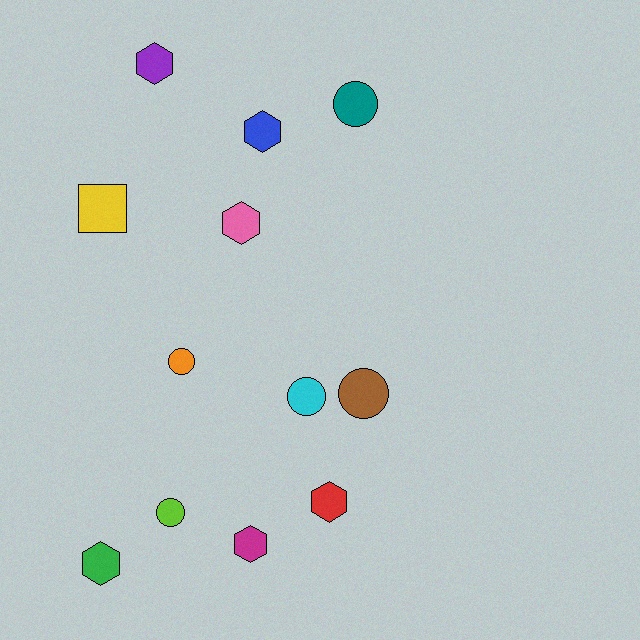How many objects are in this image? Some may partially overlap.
There are 12 objects.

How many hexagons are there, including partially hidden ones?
There are 6 hexagons.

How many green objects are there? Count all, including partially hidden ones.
There is 1 green object.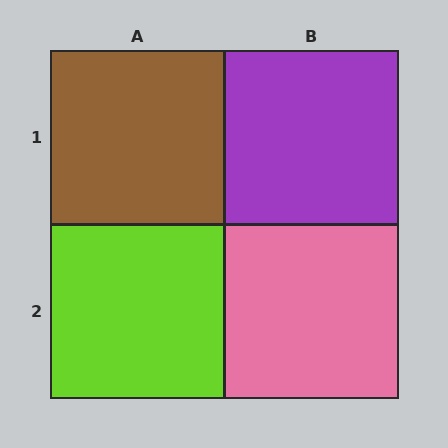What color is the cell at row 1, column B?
Purple.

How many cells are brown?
1 cell is brown.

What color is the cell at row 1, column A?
Brown.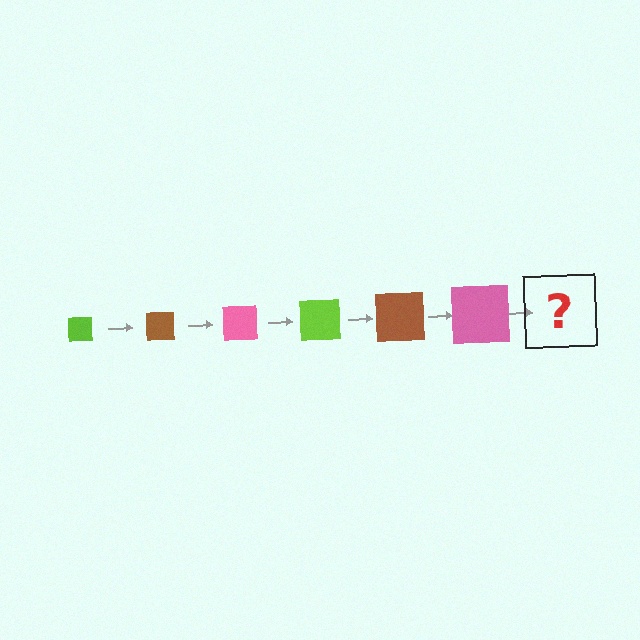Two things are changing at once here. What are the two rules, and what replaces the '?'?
The two rules are that the square grows larger each step and the color cycles through lime, brown, and pink. The '?' should be a lime square, larger than the previous one.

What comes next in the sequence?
The next element should be a lime square, larger than the previous one.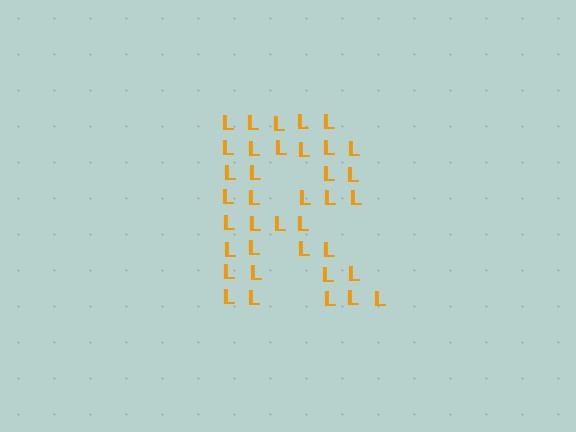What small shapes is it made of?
It is made of small letter L's.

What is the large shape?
The large shape is the letter R.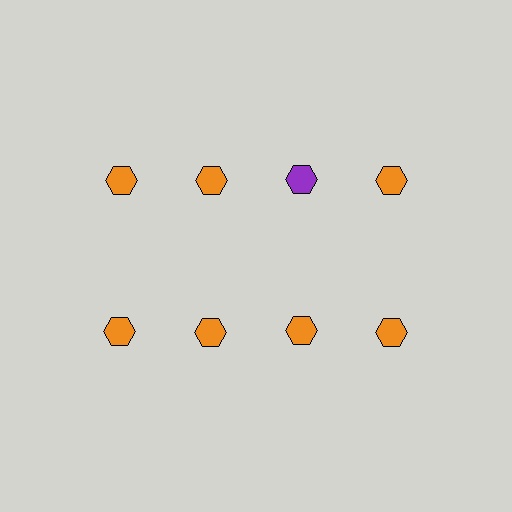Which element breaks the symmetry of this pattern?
The purple hexagon in the top row, center column breaks the symmetry. All other shapes are orange hexagons.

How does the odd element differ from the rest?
It has a different color: purple instead of orange.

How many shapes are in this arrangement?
There are 8 shapes arranged in a grid pattern.